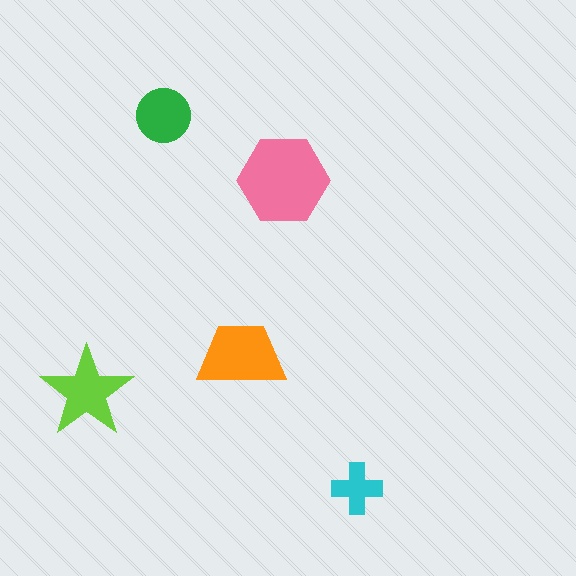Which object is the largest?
The pink hexagon.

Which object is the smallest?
The cyan cross.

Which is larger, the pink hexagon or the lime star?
The pink hexagon.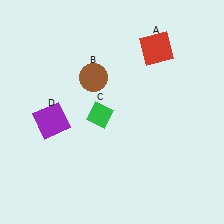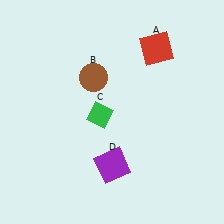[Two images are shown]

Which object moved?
The purple square (D) moved right.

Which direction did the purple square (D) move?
The purple square (D) moved right.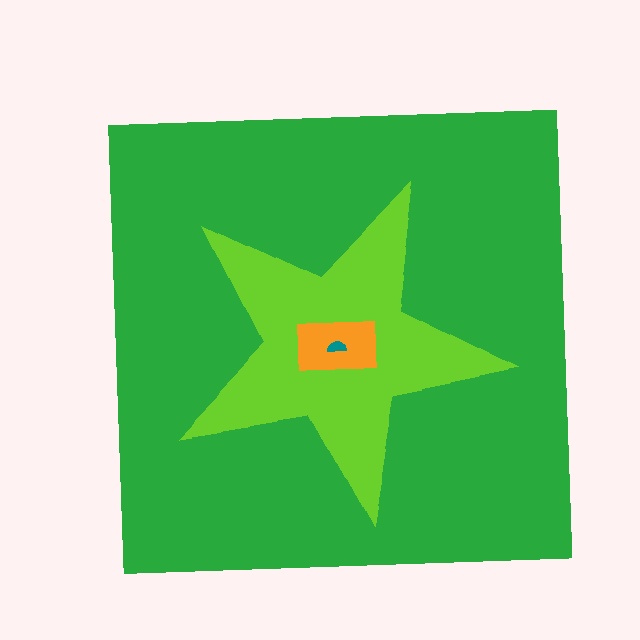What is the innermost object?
The teal semicircle.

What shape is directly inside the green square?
The lime star.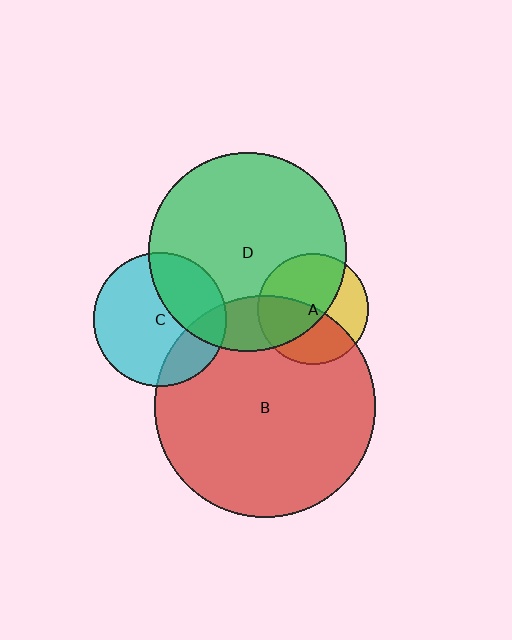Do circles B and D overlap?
Yes.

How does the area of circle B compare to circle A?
Approximately 4.0 times.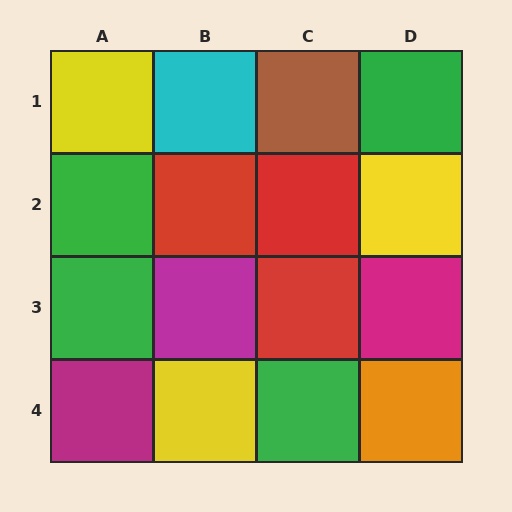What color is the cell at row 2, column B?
Red.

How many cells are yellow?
3 cells are yellow.